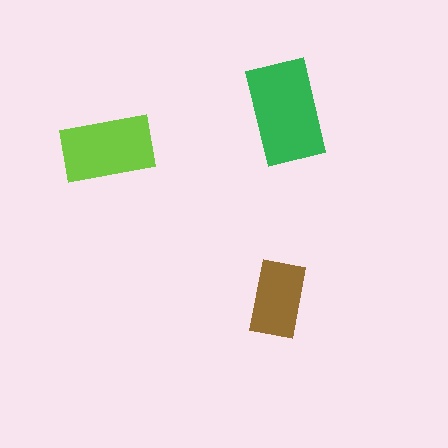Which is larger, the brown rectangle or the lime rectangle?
The lime one.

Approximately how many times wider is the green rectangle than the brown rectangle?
About 1.5 times wider.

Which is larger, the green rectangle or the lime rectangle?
The green one.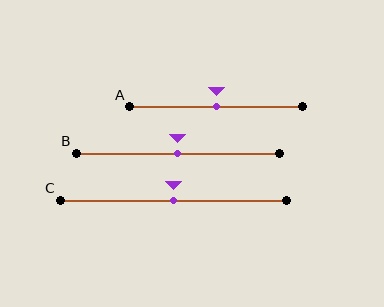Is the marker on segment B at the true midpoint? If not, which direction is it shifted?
Yes, the marker on segment B is at the true midpoint.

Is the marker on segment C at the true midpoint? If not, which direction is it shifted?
Yes, the marker on segment C is at the true midpoint.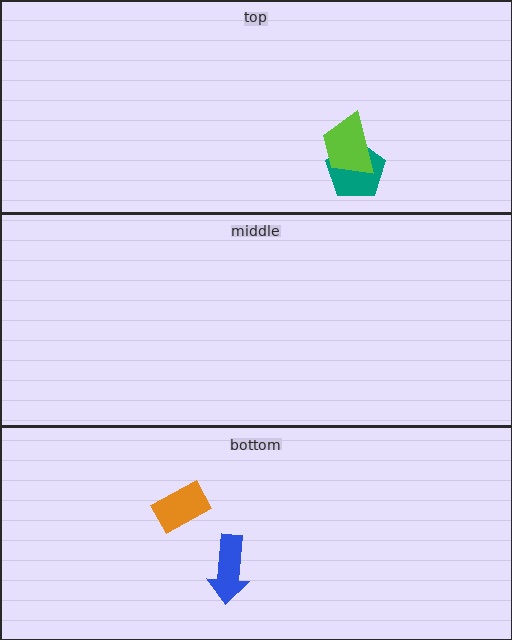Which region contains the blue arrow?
The bottom region.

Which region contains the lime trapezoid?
The top region.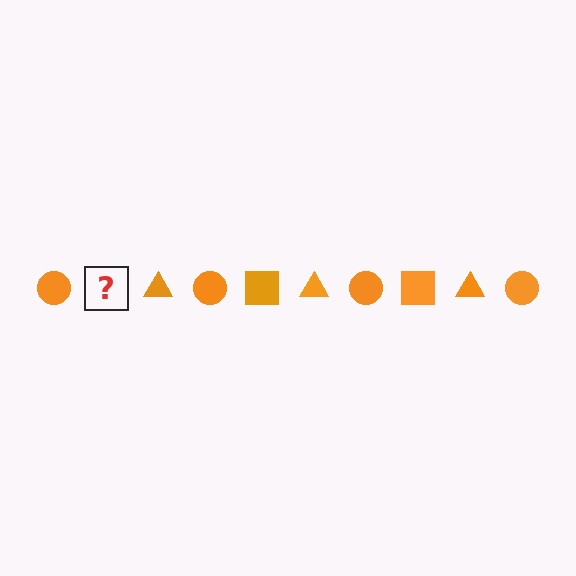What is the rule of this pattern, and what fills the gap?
The rule is that the pattern cycles through circle, square, triangle shapes in orange. The gap should be filled with an orange square.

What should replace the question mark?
The question mark should be replaced with an orange square.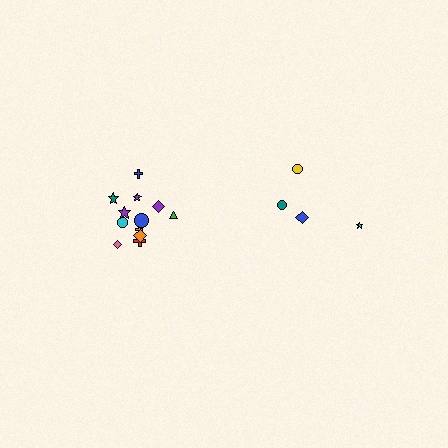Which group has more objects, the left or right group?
The left group.